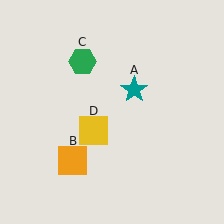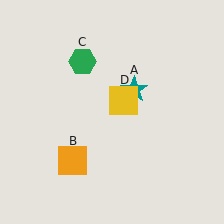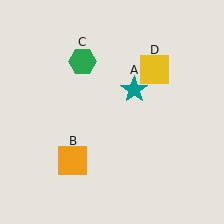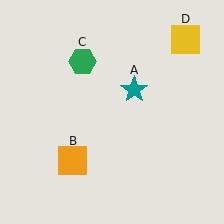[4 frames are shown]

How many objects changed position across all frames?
1 object changed position: yellow square (object D).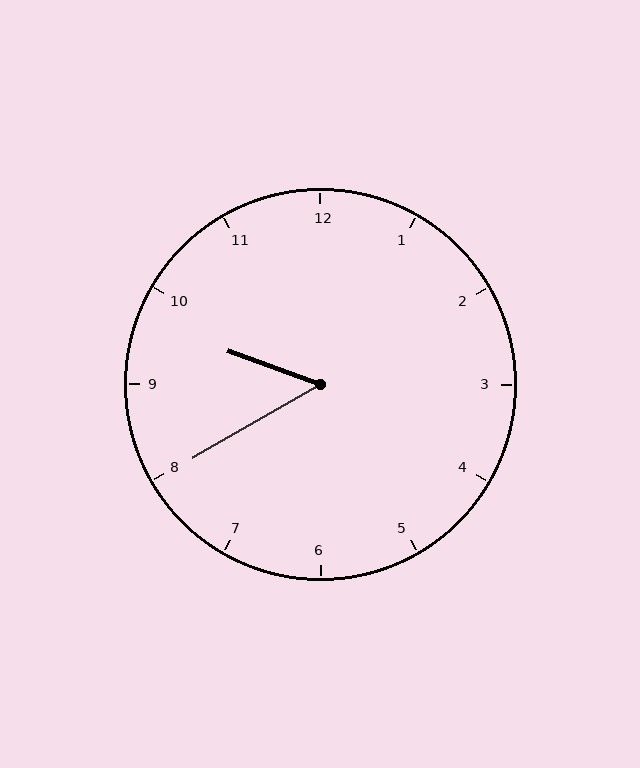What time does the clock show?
9:40.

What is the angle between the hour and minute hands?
Approximately 50 degrees.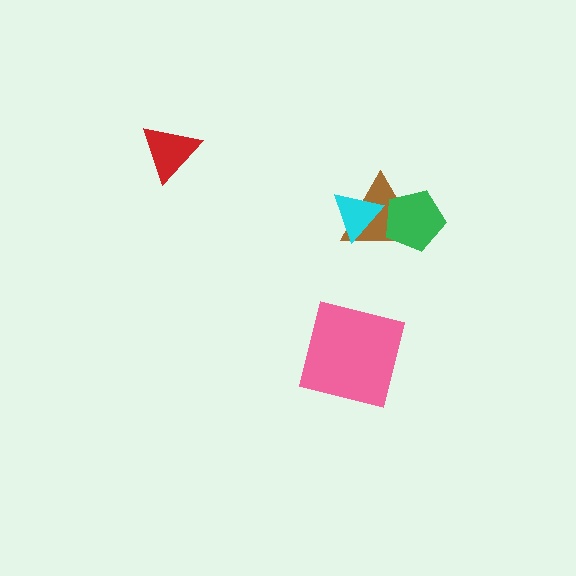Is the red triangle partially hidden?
No, no other shape covers it.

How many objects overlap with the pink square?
0 objects overlap with the pink square.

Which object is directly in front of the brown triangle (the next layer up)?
The cyan triangle is directly in front of the brown triangle.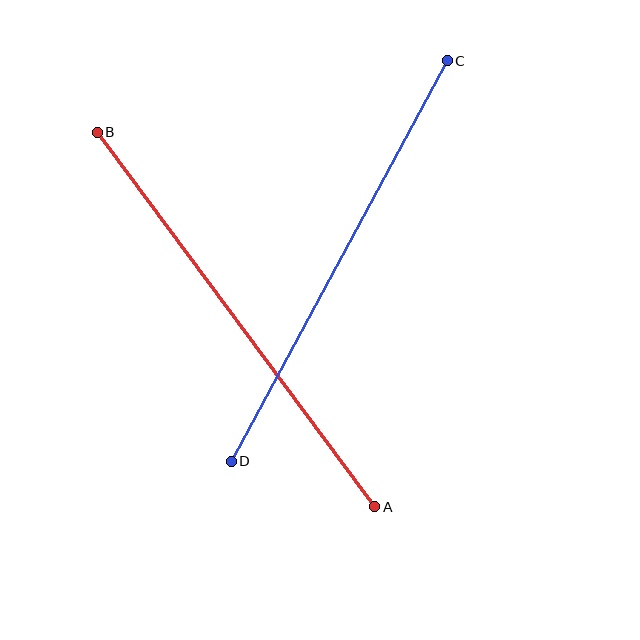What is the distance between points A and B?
The distance is approximately 466 pixels.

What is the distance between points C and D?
The distance is approximately 455 pixels.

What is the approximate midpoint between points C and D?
The midpoint is at approximately (339, 261) pixels.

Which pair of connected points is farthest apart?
Points A and B are farthest apart.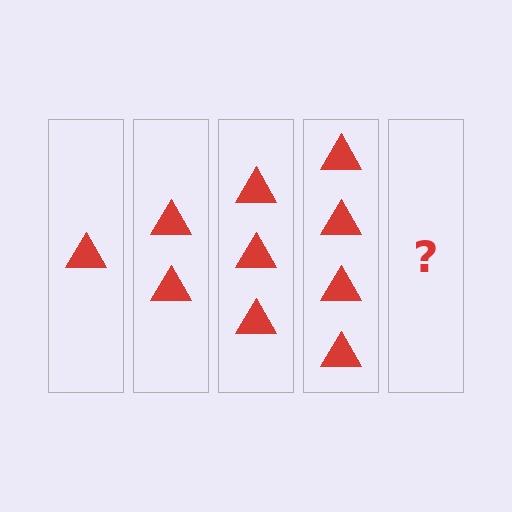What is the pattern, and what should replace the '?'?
The pattern is that each step adds one more triangle. The '?' should be 5 triangles.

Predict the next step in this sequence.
The next step is 5 triangles.